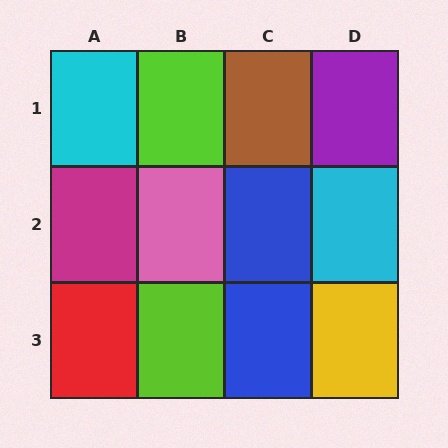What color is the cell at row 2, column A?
Magenta.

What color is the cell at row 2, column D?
Cyan.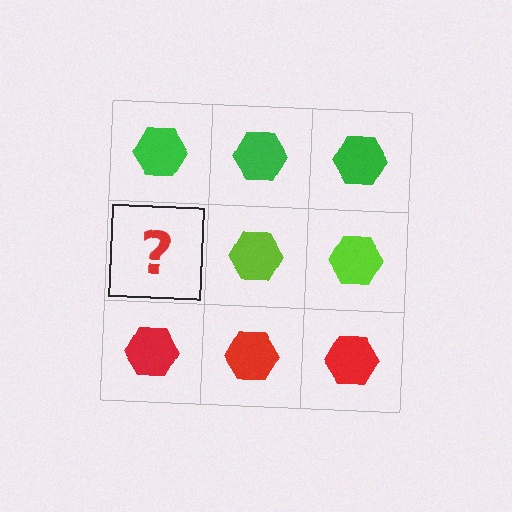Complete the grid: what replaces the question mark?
The question mark should be replaced with a lime hexagon.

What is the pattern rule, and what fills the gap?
The rule is that each row has a consistent color. The gap should be filled with a lime hexagon.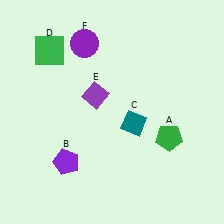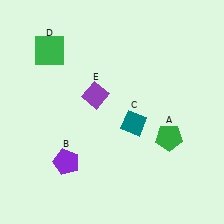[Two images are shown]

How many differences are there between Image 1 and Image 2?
There is 1 difference between the two images.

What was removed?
The purple circle (F) was removed in Image 2.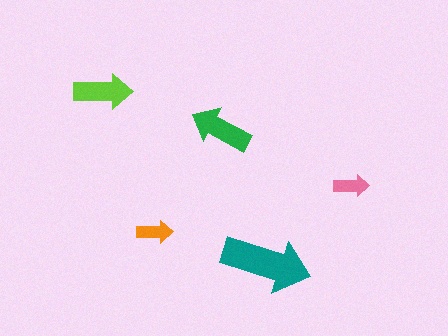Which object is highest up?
The lime arrow is topmost.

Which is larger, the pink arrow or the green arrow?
The green one.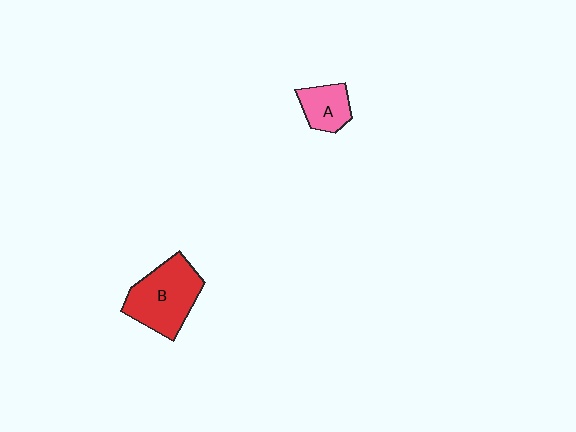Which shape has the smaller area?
Shape A (pink).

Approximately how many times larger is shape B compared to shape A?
Approximately 2.1 times.